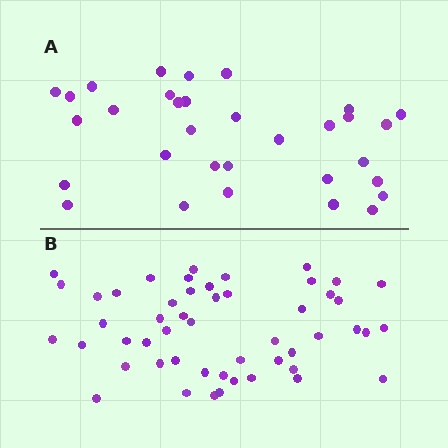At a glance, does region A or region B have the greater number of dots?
Region B (the bottom region) has more dots.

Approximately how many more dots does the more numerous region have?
Region B has approximately 20 more dots than region A.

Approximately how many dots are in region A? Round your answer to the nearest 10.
About 30 dots. (The exact count is 32, which rounds to 30.)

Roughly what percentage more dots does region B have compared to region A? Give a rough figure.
About 60% more.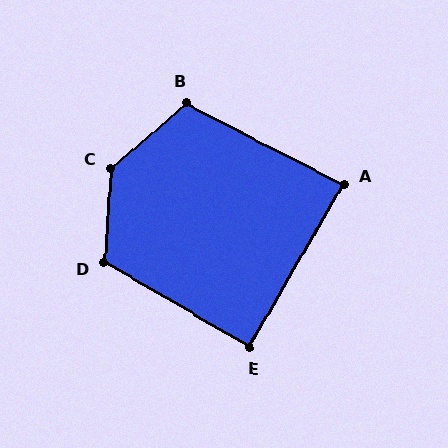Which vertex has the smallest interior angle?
A, at approximately 87 degrees.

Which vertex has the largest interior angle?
C, at approximately 135 degrees.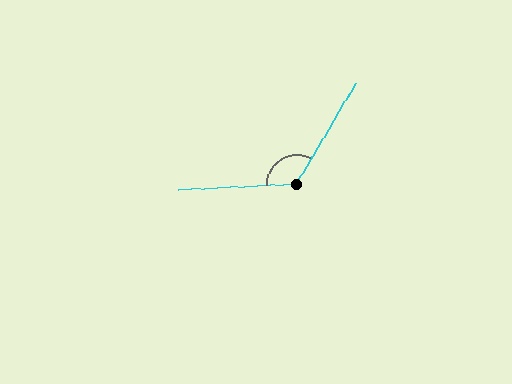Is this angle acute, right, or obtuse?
It is obtuse.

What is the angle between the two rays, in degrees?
Approximately 124 degrees.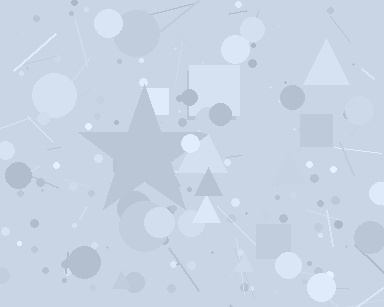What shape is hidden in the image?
A star is hidden in the image.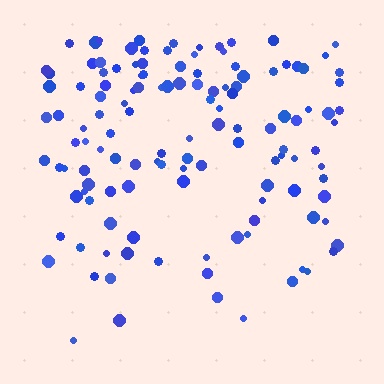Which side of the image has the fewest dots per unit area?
The bottom.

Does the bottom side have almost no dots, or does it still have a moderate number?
Still a moderate number, just noticeably fewer than the top.